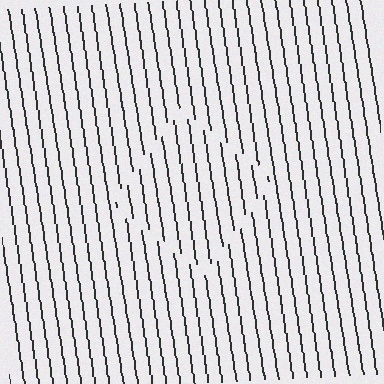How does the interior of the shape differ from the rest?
The interior of the shape contains the same grating, shifted by half a period — the contour is defined by the phase discontinuity where line-ends from the inner and outer gratings abut.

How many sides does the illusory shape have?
4 sides — the line-ends trace a square.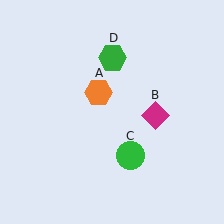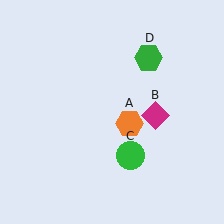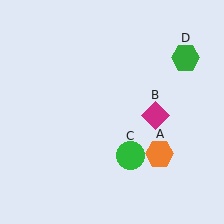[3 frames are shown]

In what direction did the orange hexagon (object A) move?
The orange hexagon (object A) moved down and to the right.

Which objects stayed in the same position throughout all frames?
Magenta diamond (object B) and green circle (object C) remained stationary.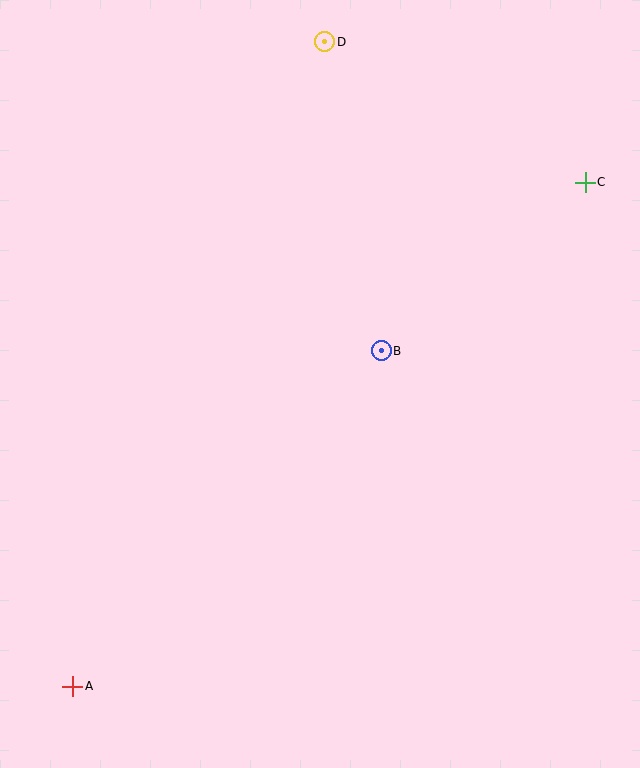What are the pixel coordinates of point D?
Point D is at (325, 42).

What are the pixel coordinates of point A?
Point A is at (73, 686).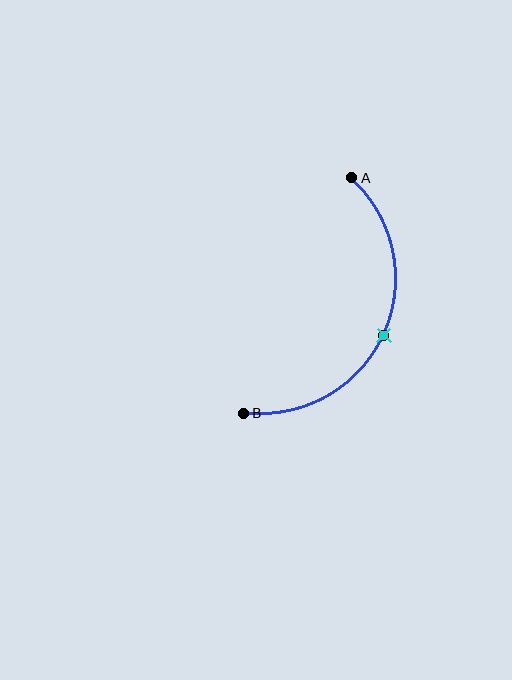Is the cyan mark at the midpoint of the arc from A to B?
Yes. The cyan mark lies on the arc at equal arc-length from both A and B — it is the arc midpoint.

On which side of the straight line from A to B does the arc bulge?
The arc bulges to the right of the straight line connecting A and B.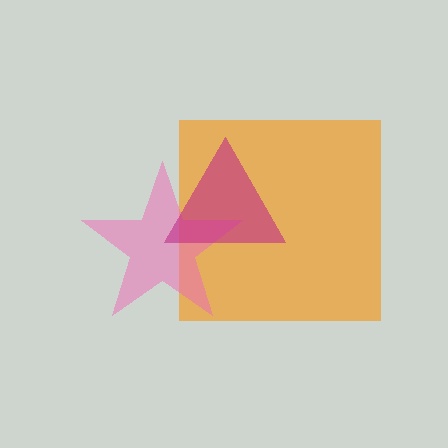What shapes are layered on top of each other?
The layered shapes are: an orange square, a pink star, a magenta triangle.